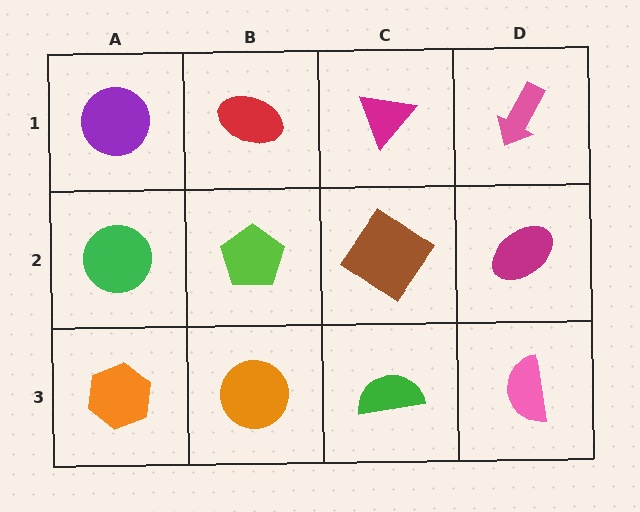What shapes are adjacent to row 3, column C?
A brown diamond (row 2, column C), an orange circle (row 3, column B), a pink semicircle (row 3, column D).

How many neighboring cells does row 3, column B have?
3.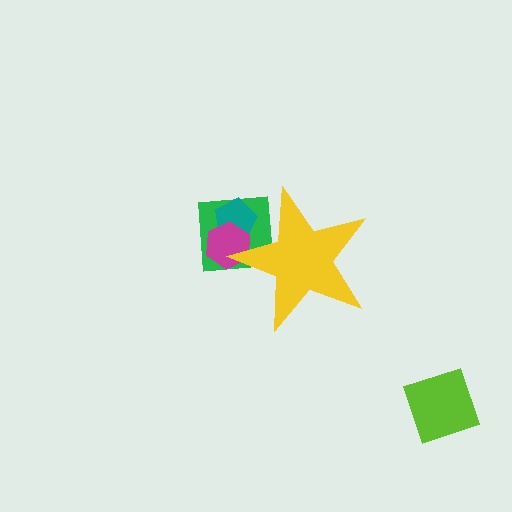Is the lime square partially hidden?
No, the lime square is fully visible.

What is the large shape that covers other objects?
A yellow star.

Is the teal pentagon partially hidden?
Yes, the teal pentagon is partially hidden behind the yellow star.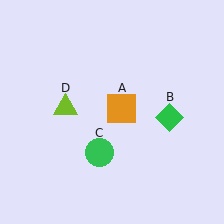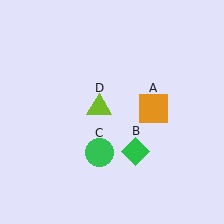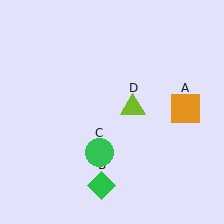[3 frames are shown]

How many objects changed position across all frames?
3 objects changed position: orange square (object A), green diamond (object B), lime triangle (object D).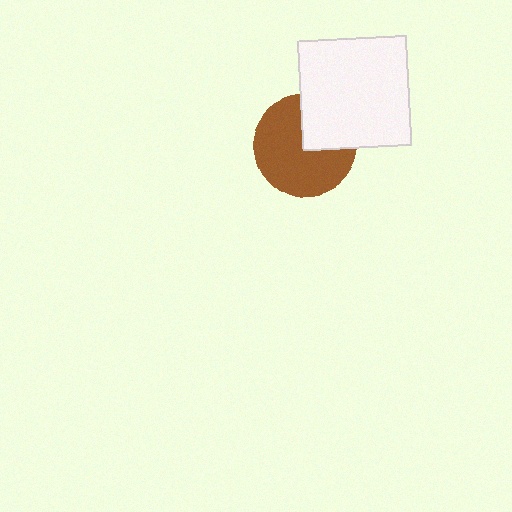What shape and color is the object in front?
The object in front is a white square.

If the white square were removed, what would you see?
You would see the complete brown circle.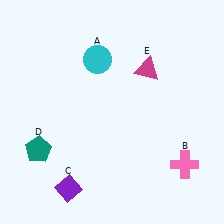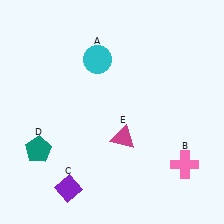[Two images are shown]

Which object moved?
The magenta triangle (E) moved down.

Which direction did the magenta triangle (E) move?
The magenta triangle (E) moved down.